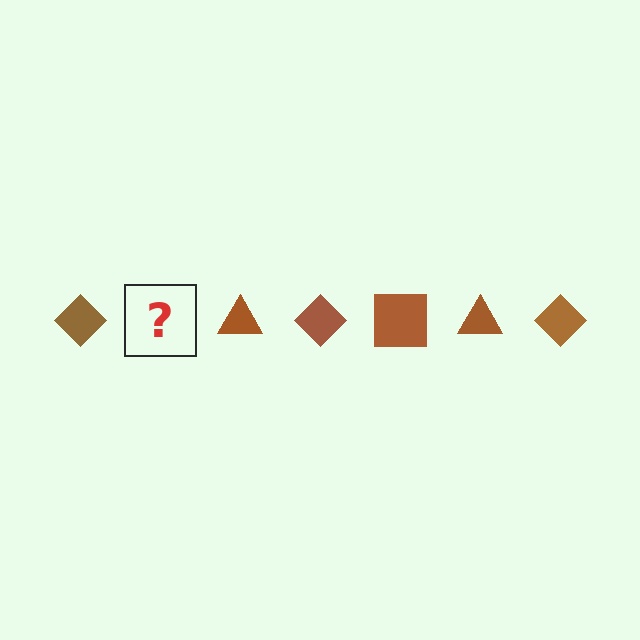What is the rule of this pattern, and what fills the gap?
The rule is that the pattern cycles through diamond, square, triangle shapes in brown. The gap should be filled with a brown square.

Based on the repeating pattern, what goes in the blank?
The blank should be a brown square.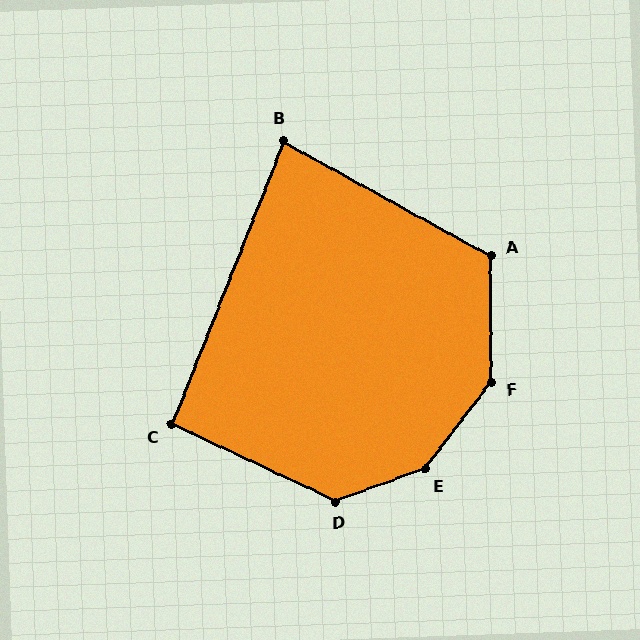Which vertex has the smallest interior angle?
B, at approximately 83 degrees.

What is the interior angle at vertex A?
Approximately 119 degrees (obtuse).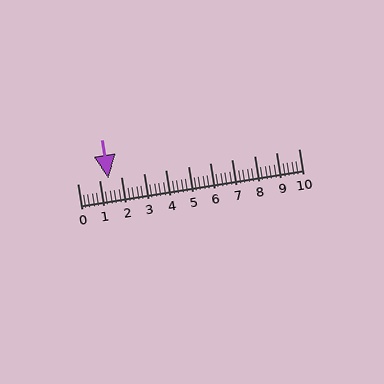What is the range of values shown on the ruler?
The ruler shows values from 0 to 10.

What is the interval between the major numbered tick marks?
The major tick marks are spaced 1 units apart.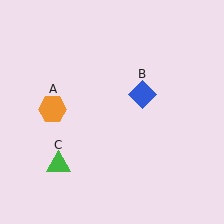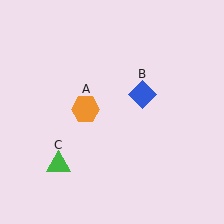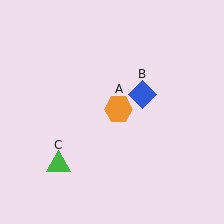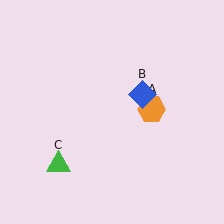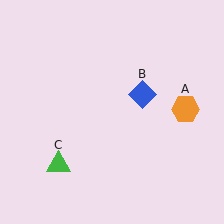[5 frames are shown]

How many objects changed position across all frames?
1 object changed position: orange hexagon (object A).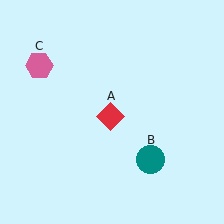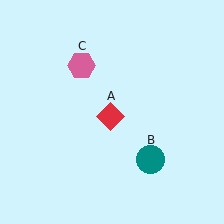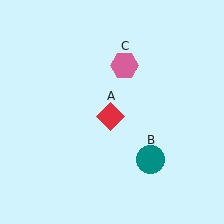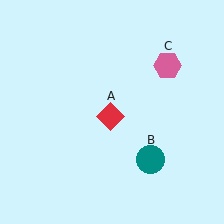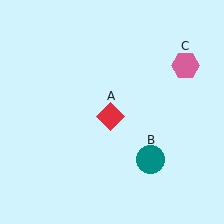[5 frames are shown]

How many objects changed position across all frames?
1 object changed position: pink hexagon (object C).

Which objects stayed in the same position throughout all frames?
Red diamond (object A) and teal circle (object B) remained stationary.